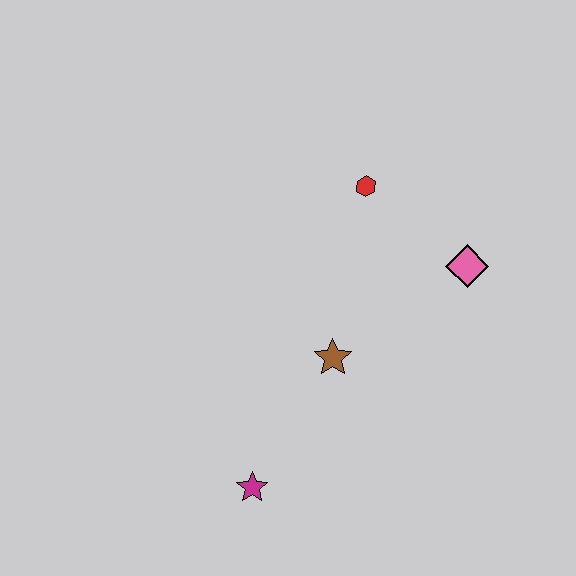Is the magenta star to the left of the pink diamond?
Yes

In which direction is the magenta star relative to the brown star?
The magenta star is below the brown star.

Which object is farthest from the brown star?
The red hexagon is farthest from the brown star.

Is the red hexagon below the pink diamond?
No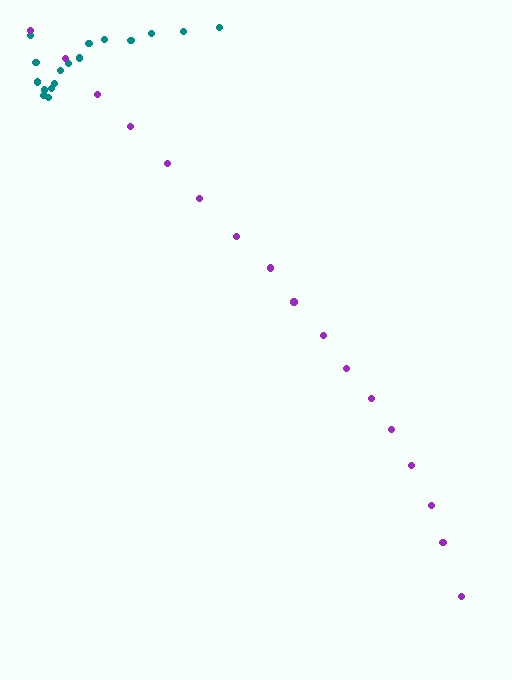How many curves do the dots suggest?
There are 2 distinct paths.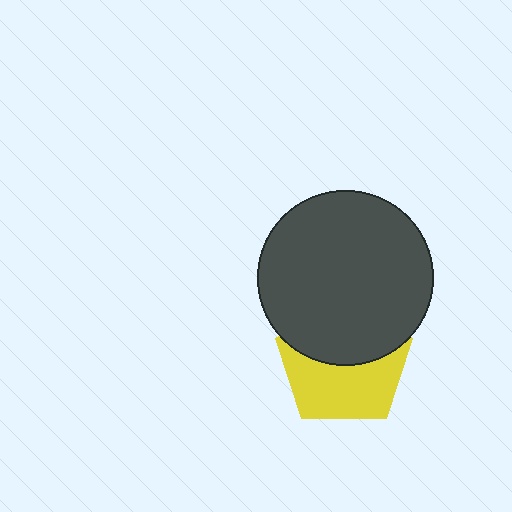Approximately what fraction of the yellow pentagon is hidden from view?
Roughly 47% of the yellow pentagon is hidden behind the dark gray circle.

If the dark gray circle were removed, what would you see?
You would see the complete yellow pentagon.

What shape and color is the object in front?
The object in front is a dark gray circle.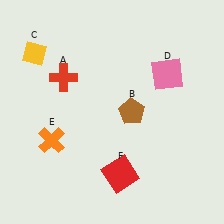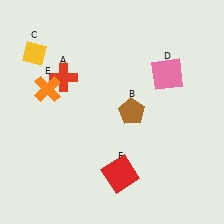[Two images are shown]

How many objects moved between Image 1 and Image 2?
1 object moved between the two images.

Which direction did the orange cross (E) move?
The orange cross (E) moved up.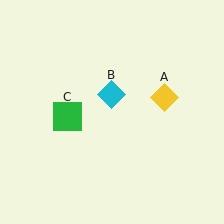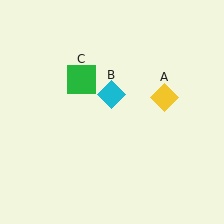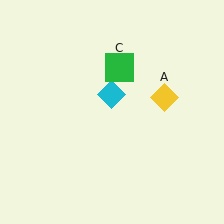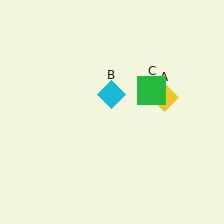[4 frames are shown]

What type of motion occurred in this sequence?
The green square (object C) rotated clockwise around the center of the scene.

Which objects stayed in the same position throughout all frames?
Yellow diamond (object A) and cyan diamond (object B) remained stationary.